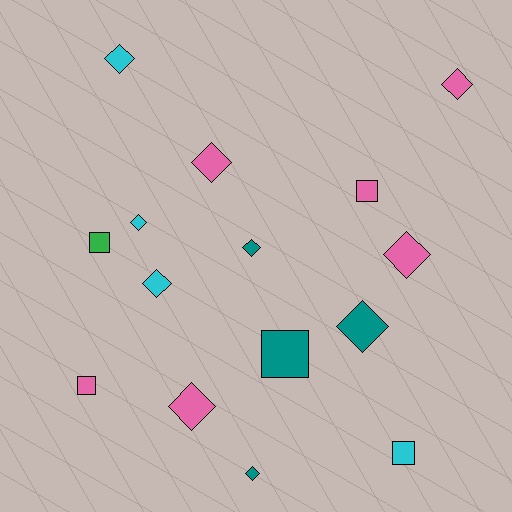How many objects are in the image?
There are 15 objects.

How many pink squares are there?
There are 2 pink squares.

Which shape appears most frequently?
Diamond, with 10 objects.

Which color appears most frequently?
Pink, with 6 objects.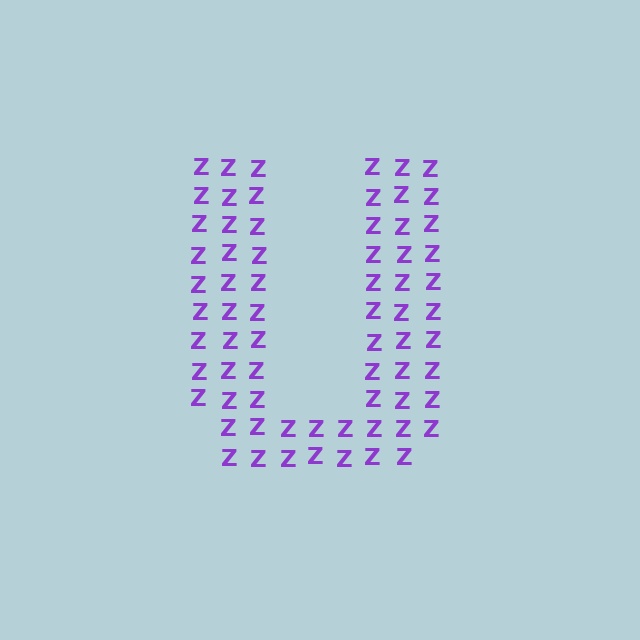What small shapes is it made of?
It is made of small letter Z's.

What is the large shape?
The large shape is the letter U.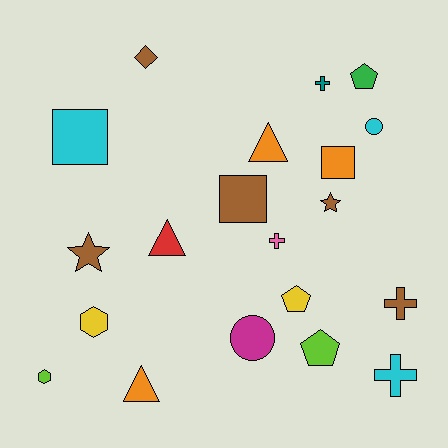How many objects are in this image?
There are 20 objects.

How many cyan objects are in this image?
There are 3 cyan objects.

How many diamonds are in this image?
There is 1 diamond.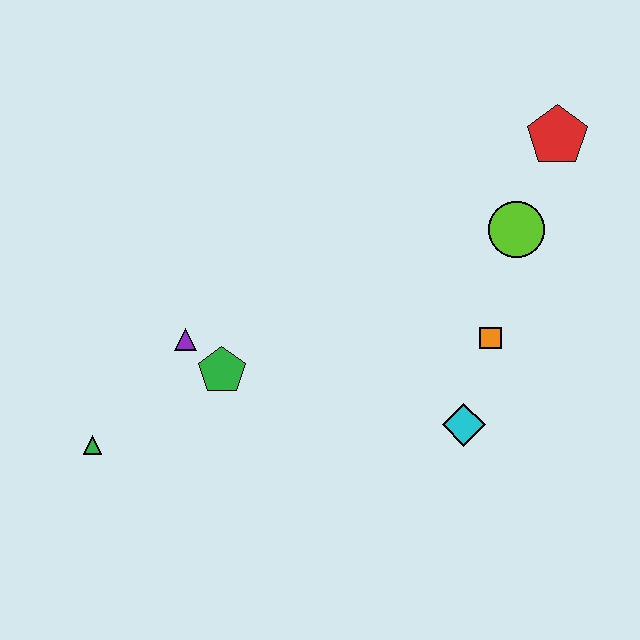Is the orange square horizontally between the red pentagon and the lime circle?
No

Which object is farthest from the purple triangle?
The red pentagon is farthest from the purple triangle.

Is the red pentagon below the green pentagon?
No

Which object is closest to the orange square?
The cyan diamond is closest to the orange square.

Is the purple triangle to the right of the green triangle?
Yes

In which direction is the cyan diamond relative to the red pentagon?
The cyan diamond is below the red pentagon.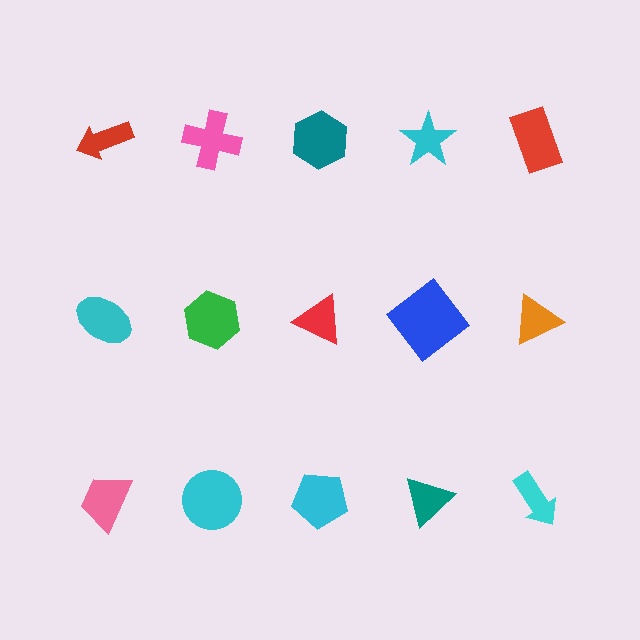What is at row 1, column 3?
A teal hexagon.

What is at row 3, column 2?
A cyan circle.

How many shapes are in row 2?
5 shapes.